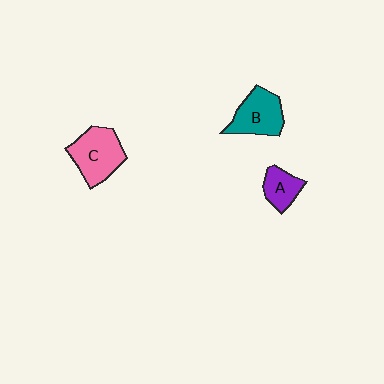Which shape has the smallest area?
Shape A (purple).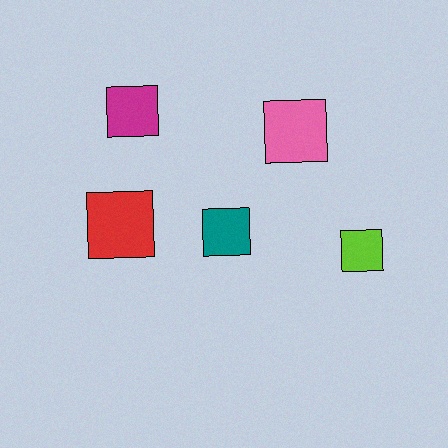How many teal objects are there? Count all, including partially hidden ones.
There is 1 teal object.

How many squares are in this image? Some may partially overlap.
There are 5 squares.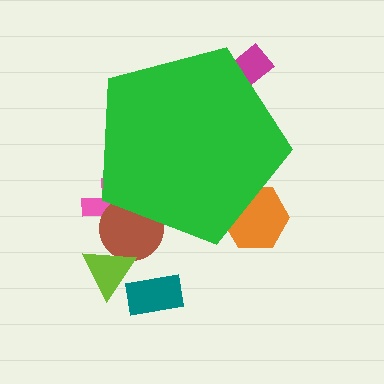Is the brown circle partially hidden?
Yes, the brown circle is partially hidden behind the green pentagon.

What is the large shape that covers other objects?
A green pentagon.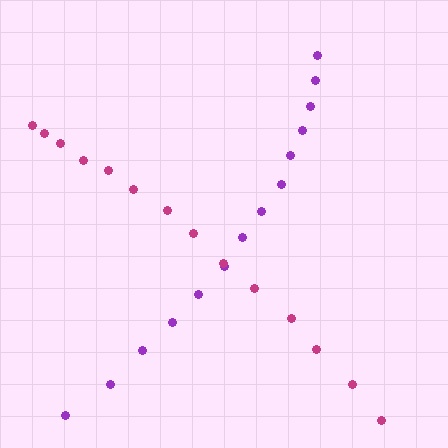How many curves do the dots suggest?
There are 2 distinct paths.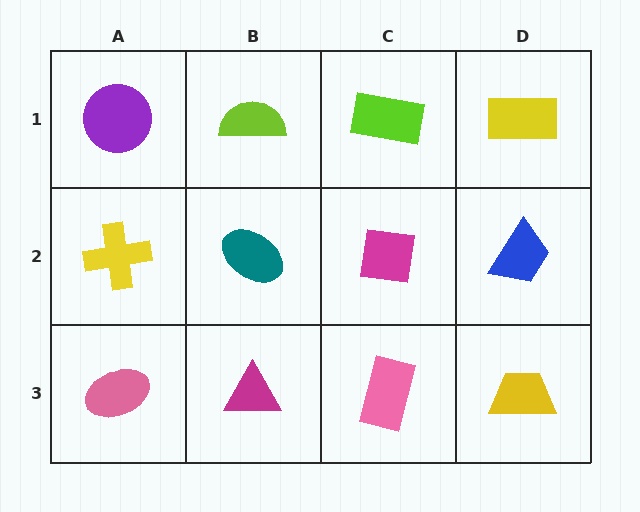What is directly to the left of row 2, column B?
A yellow cross.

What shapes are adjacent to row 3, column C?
A magenta square (row 2, column C), a magenta triangle (row 3, column B), a yellow trapezoid (row 3, column D).